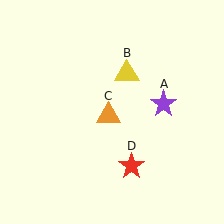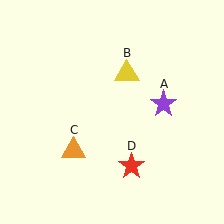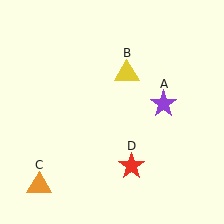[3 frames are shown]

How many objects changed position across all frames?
1 object changed position: orange triangle (object C).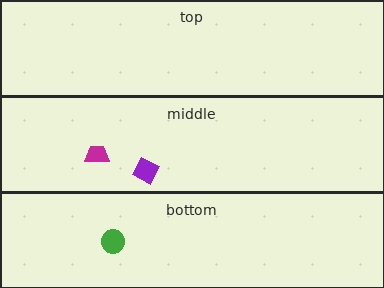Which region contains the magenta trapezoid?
The middle region.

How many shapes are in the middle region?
2.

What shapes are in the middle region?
The purple square, the magenta trapezoid.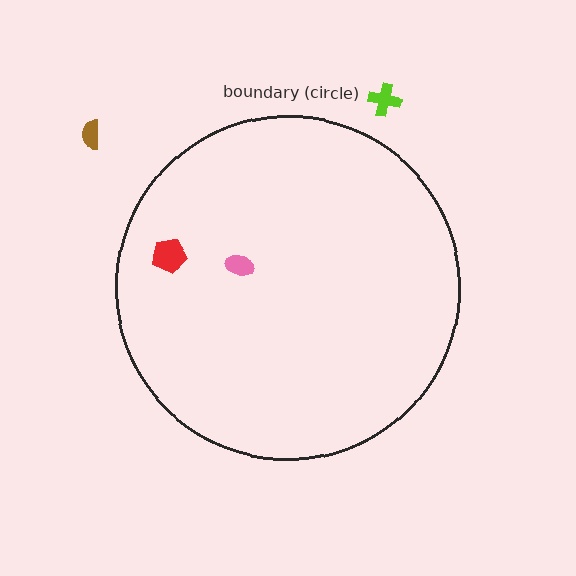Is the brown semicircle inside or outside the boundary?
Outside.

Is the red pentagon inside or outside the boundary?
Inside.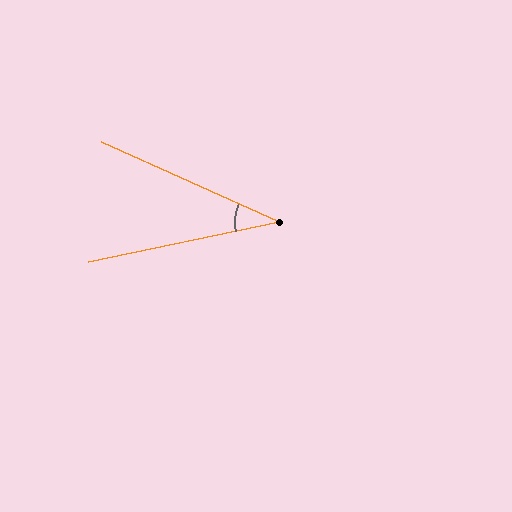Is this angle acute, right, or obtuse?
It is acute.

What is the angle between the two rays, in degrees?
Approximately 36 degrees.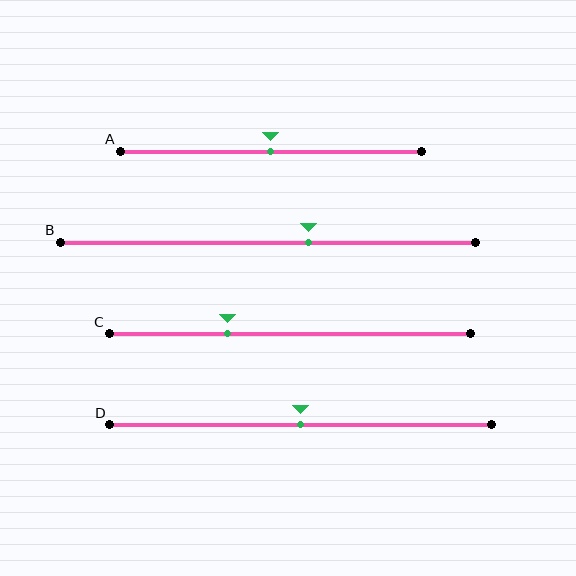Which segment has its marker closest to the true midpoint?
Segment A has its marker closest to the true midpoint.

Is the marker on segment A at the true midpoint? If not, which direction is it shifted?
Yes, the marker on segment A is at the true midpoint.